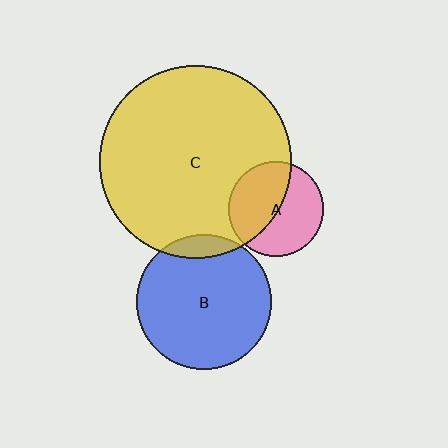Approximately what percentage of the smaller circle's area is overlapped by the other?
Approximately 50%.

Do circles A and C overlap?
Yes.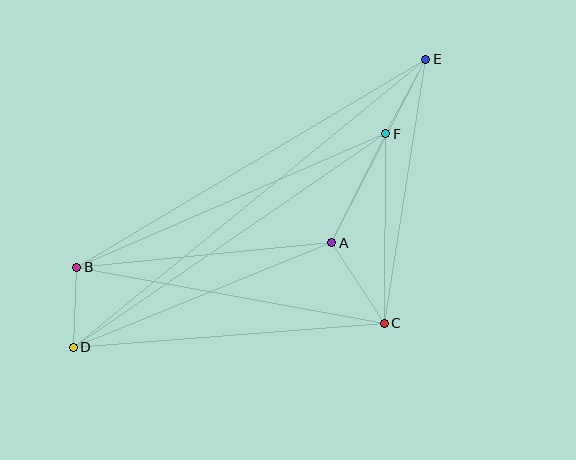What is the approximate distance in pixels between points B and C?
The distance between B and C is approximately 313 pixels.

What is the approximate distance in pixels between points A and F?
The distance between A and F is approximately 122 pixels.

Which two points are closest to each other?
Points B and D are closest to each other.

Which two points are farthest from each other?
Points D and E are farthest from each other.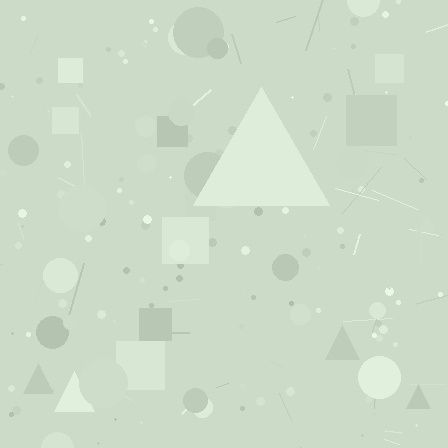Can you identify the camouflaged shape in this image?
The camouflaged shape is a triangle.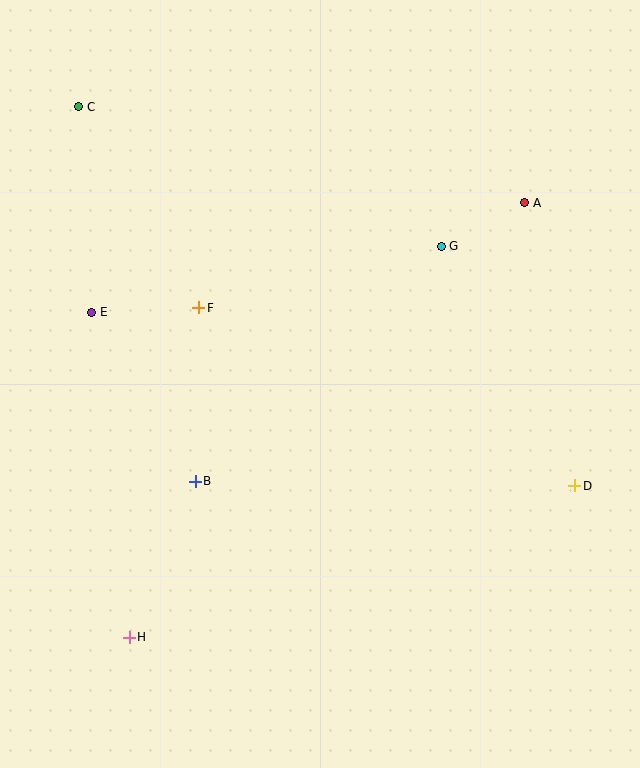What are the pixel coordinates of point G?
Point G is at (441, 246).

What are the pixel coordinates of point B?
Point B is at (195, 481).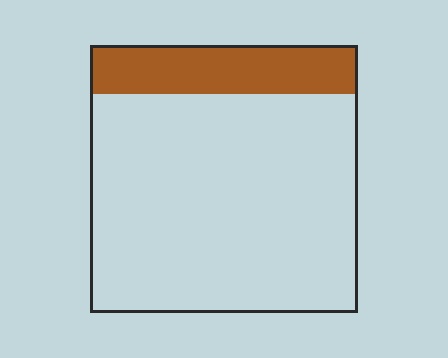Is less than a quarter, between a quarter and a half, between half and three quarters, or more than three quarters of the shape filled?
Less than a quarter.